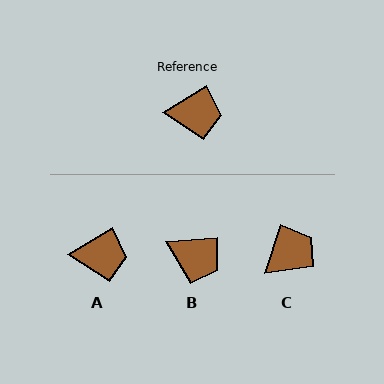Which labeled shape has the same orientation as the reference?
A.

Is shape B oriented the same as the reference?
No, it is off by about 26 degrees.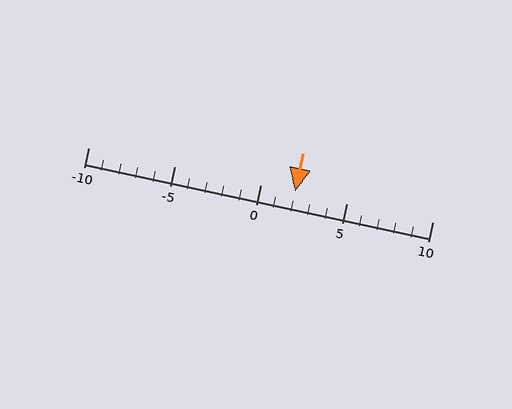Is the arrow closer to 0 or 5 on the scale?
The arrow is closer to 0.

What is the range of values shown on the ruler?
The ruler shows values from -10 to 10.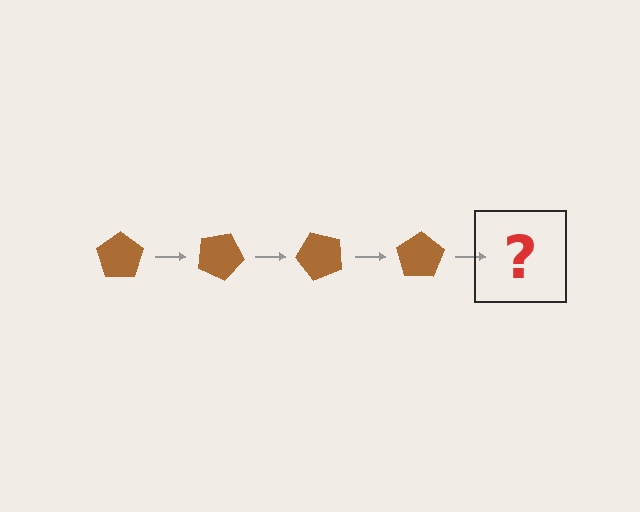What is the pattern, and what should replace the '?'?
The pattern is that the pentagon rotates 25 degrees each step. The '?' should be a brown pentagon rotated 100 degrees.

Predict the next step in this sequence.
The next step is a brown pentagon rotated 100 degrees.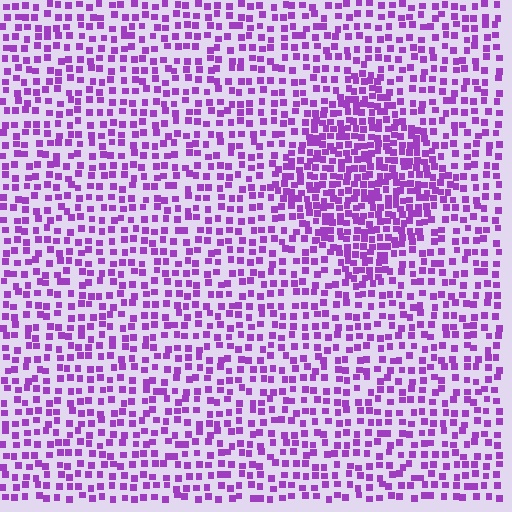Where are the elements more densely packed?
The elements are more densely packed inside the diamond boundary.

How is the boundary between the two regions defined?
The boundary is defined by a change in element density (approximately 1.9x ratio). All elements are the same color, size, and shape.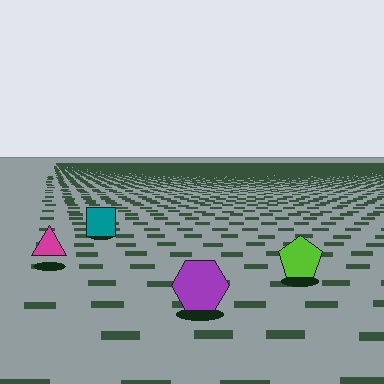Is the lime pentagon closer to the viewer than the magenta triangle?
Yes. The lime pentagon is closer — you can tell from the texture gradient: the ground texture is coarser near it.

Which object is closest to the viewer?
The purple hexagon is closest. The texture marks near it are larger and more spread out.